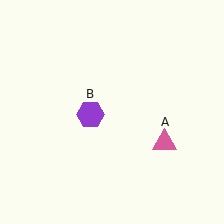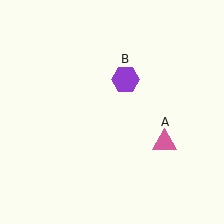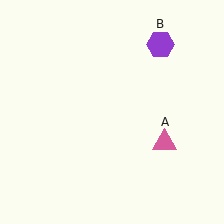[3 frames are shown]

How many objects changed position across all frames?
1 object changed position: purple hexagon (object B).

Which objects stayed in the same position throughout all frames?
Pink triangle (object A) remained stationary.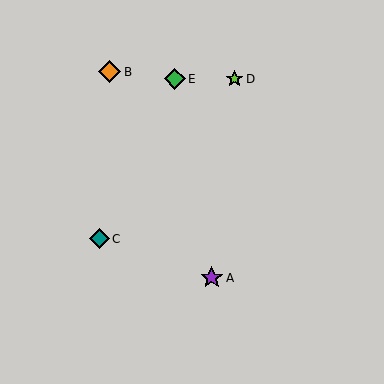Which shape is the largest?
The purple star (labeled A) is the largest.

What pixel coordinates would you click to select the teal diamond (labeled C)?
Click at (99, 239) to select the teal diamond C.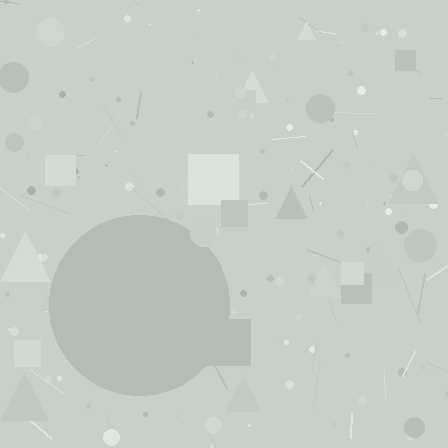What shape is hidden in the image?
A circle is hidden in the image.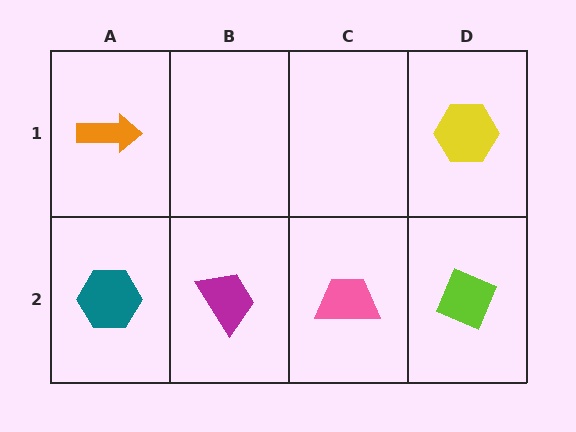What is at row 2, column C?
A pink trapezoid.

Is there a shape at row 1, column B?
No, that cell is empty.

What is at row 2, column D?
A lime diamond.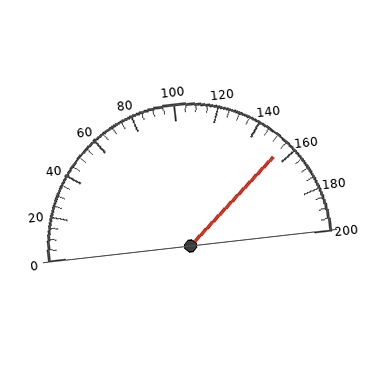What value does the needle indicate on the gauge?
The needle indicates approximately 155.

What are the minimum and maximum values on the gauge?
The gauge ranges from 0 to 200.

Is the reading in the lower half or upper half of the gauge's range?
The reading is in the upper half of the range (0 to 200).